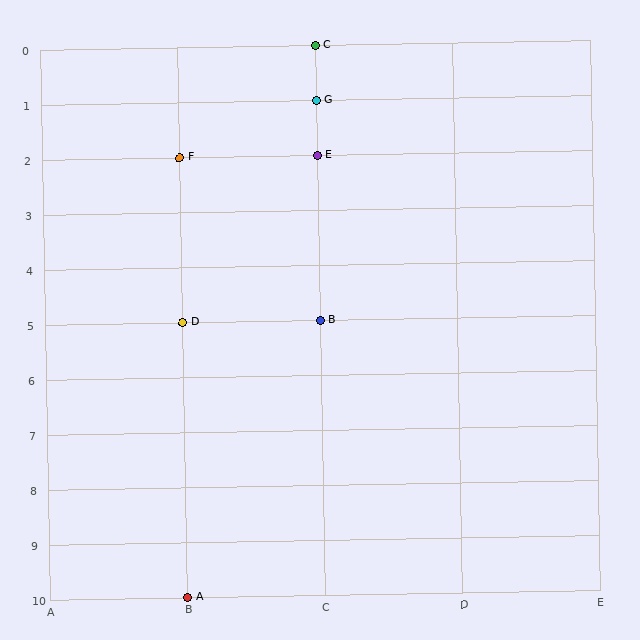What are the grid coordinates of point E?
Point E is at grid coordinates (C, 2).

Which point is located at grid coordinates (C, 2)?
Point E is at (C, 2).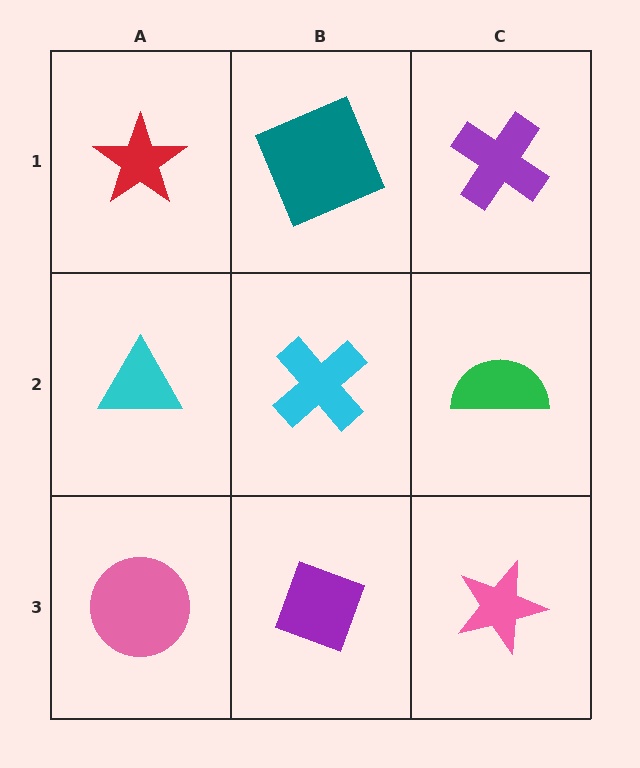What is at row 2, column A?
A cyan triangle.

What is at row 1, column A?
A red star.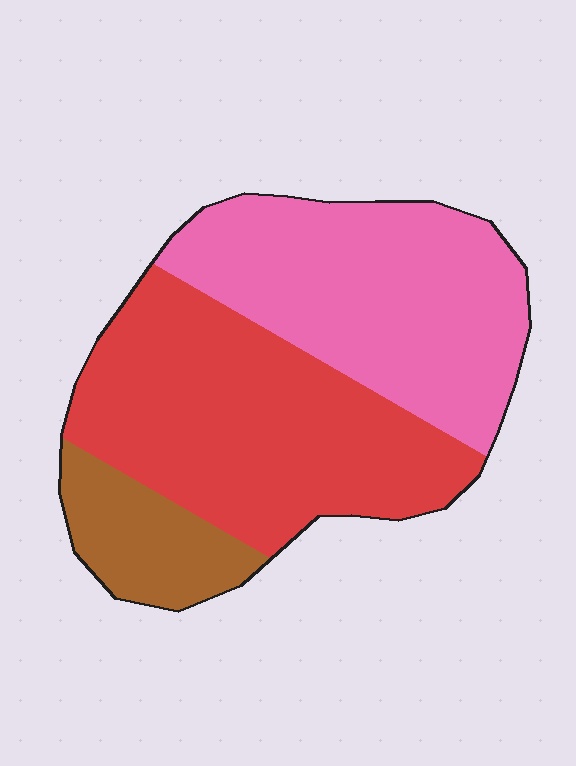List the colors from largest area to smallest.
From largest to smallest: red, pink, brown.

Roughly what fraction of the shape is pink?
Pink covers roughly 40% of the shape.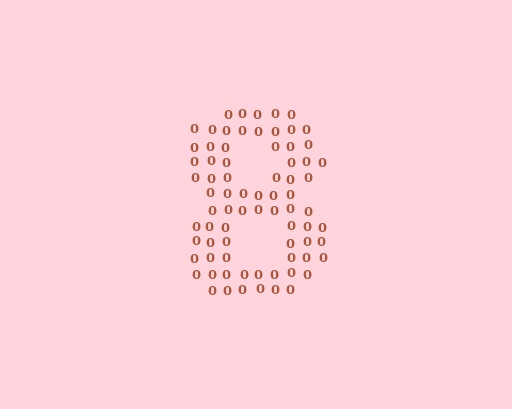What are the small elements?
The small elements are digit 0's.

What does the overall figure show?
The overall figure shows the digit 8.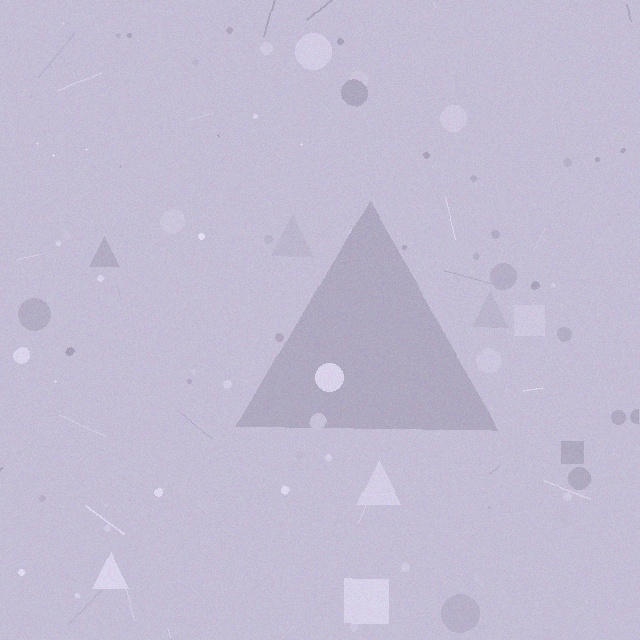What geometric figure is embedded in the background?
A triangle is embedded in the background.